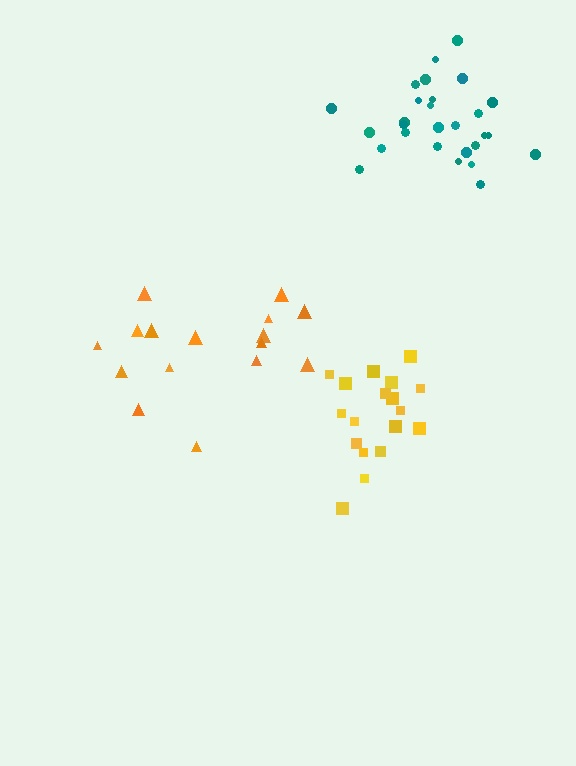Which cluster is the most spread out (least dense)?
Orange.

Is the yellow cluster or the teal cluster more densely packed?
Teal.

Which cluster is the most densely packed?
Teal.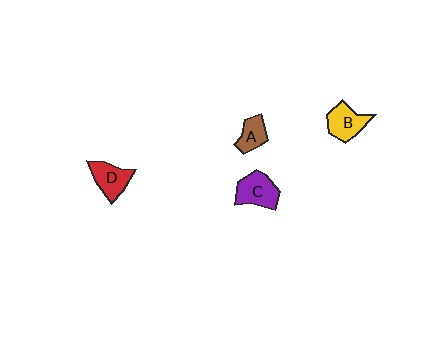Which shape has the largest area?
Shape C (purple).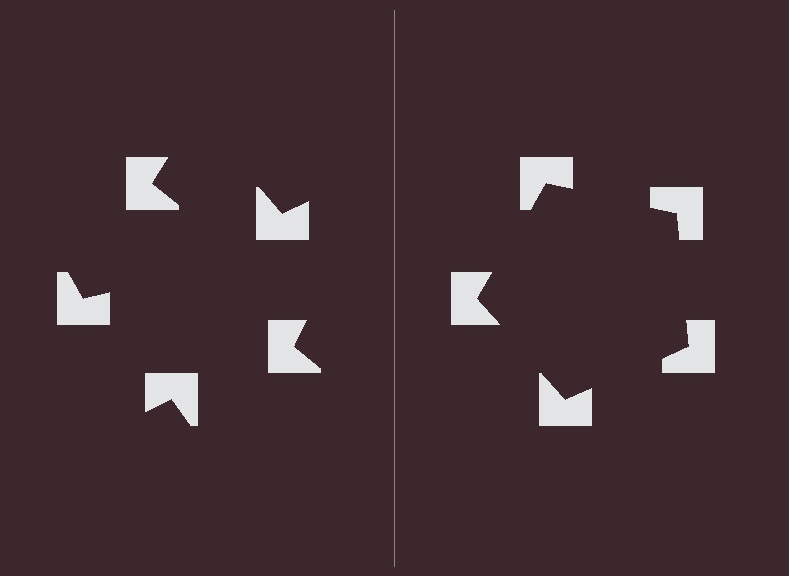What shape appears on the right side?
An illusory pentagon.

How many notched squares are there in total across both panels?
10 — 5 on each side.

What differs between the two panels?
The notched squares are positioned identically on both sides; only the wedge orientations differ. On the right they align to a pentagon; on the left they are misaligned.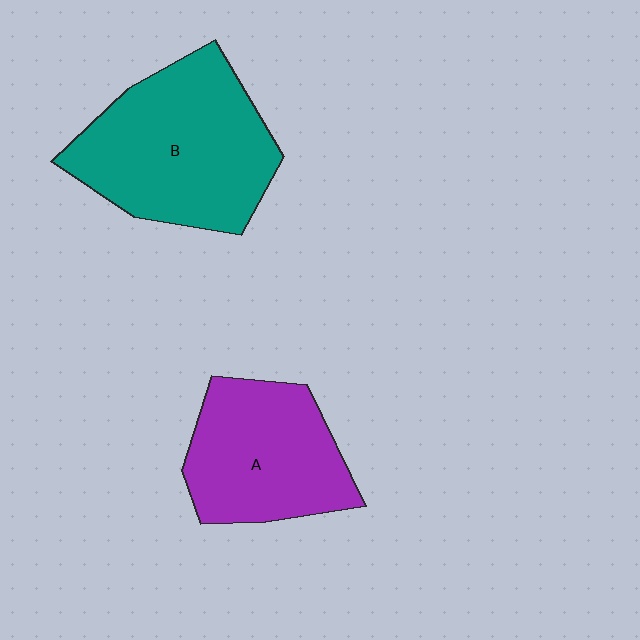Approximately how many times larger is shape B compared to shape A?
Approximately 1.3 times.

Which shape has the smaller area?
Shape A (purple).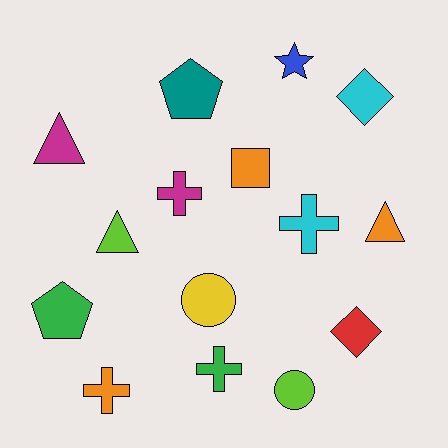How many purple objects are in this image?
There are no purple objects.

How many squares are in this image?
There is 1 square.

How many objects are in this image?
There are 15 objects.